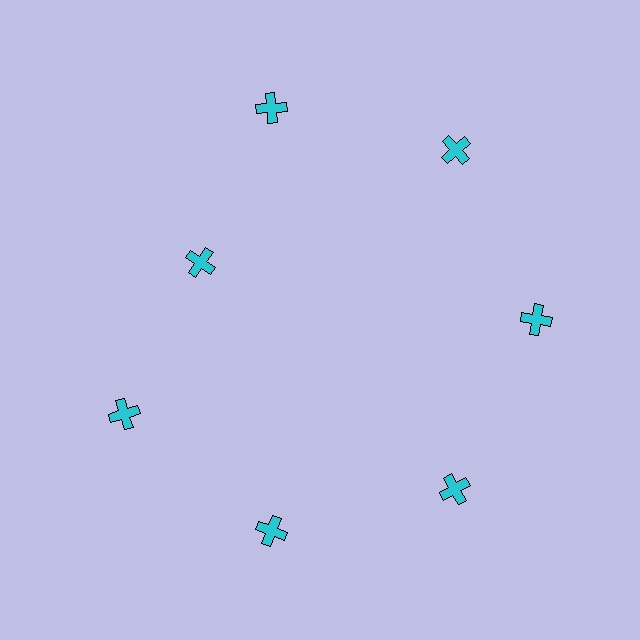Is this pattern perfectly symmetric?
No. The 7 cyan crosses are arranged in a ring, but one element near the 10 o'clock position is pulled inward toward the center, breaking the 7-fold rotational symmetry.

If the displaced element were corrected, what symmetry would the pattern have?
It would have 7-fold rotational symmetry — the pattern would map onto itself every 51 degrees.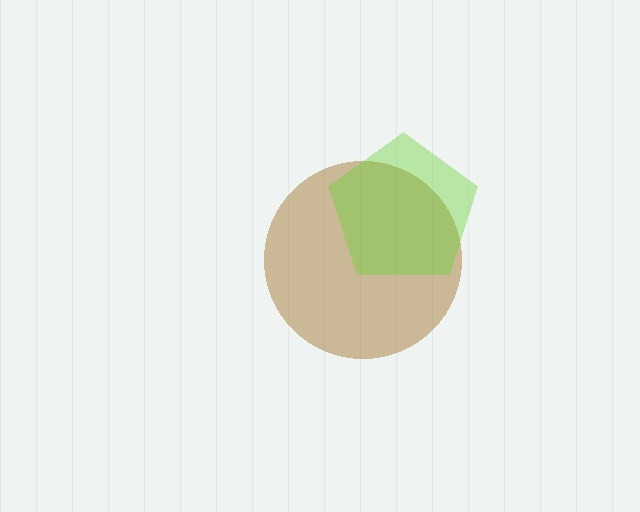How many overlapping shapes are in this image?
There are 2 overlapping shapes in the image.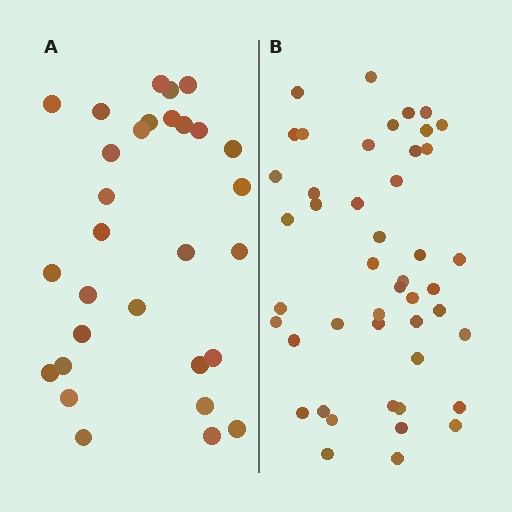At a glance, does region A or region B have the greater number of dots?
Region B (the right region) has more dots.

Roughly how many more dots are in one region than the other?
Region B has approximately 15 more dots than region A.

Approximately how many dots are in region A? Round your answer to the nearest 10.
About 30 dots.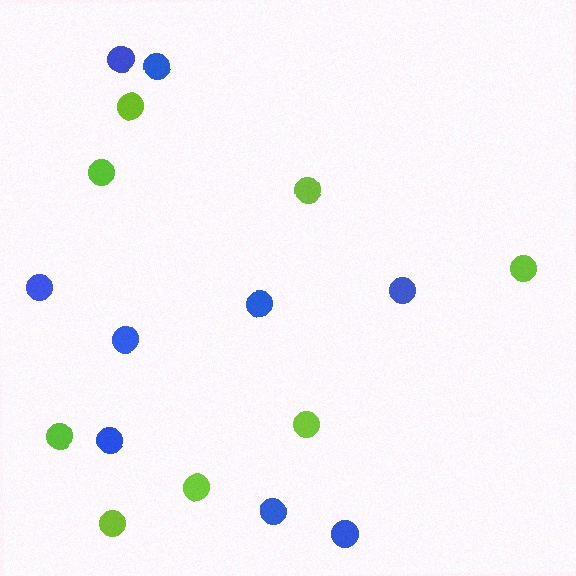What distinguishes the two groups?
There are 2 groups: one group of blue circles (9) and one group of lime circles (8).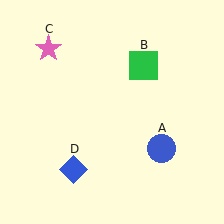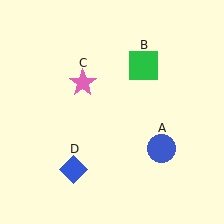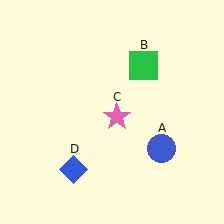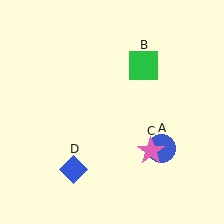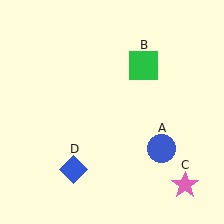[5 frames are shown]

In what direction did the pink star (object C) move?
The pink star (object C) moved down and to the right.